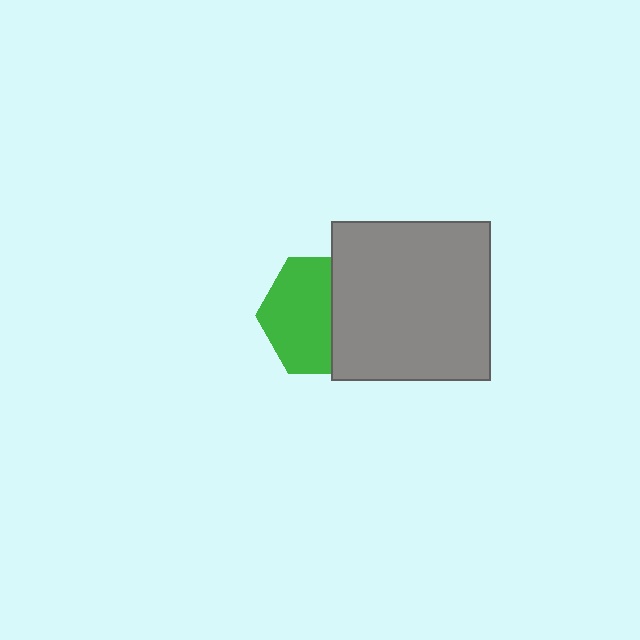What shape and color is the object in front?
The object in front is a gray square.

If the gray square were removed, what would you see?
You would see the complete green hexagon.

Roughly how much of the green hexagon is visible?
About half of it is visible (roughly 59%).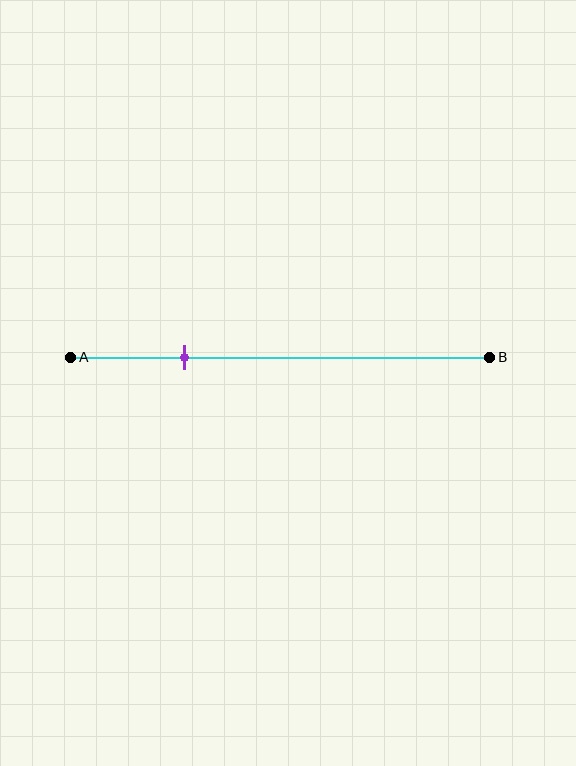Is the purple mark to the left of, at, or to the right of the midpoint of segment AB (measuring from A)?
The purple mark is to the left of the midpoint of segment AB.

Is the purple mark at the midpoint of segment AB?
No, the mark is at about 25% from A, not at the 50% midpoint.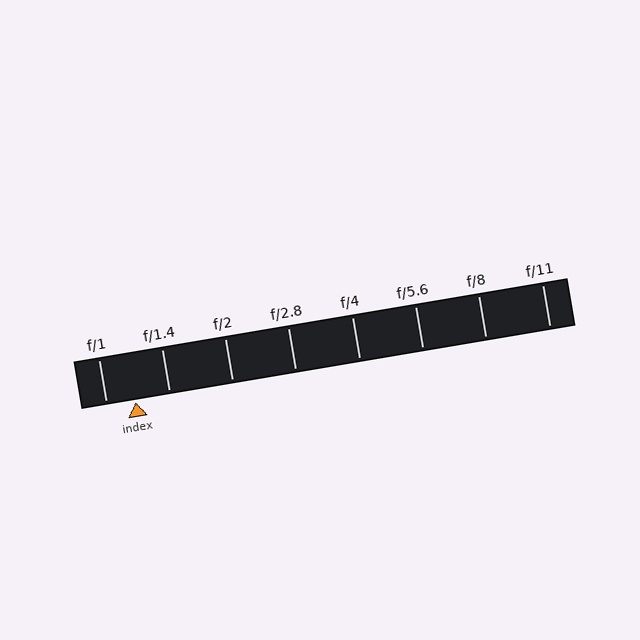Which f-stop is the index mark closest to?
The index mark is closest to f/1.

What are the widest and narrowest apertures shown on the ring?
The widest aperture shown is f/1 and the narrowest is f/11.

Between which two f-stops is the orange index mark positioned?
The index mark is between f/1 and f/1.4.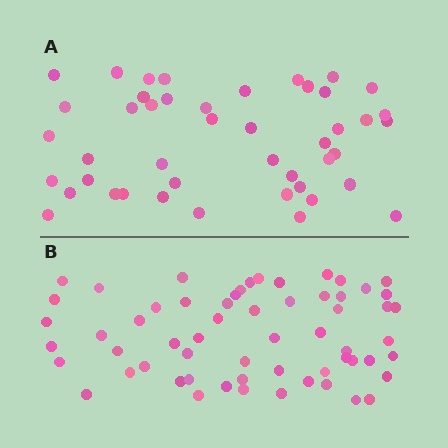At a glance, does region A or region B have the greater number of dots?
Region B (the bottom region) has more dots.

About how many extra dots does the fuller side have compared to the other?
Region B has approximately 15 more dots than region A.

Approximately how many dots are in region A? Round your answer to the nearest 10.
About 40 dots. (The exact count is 45, which rounds to 40.)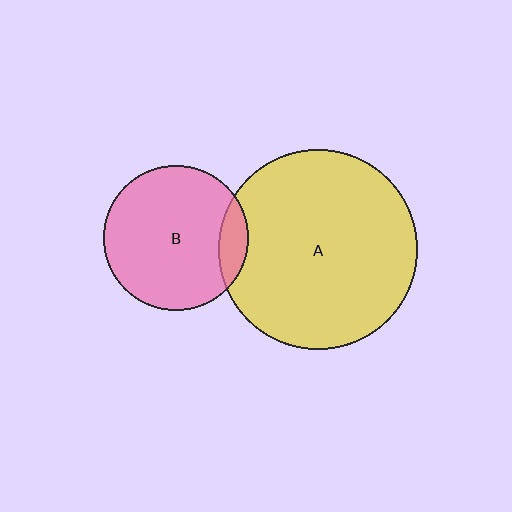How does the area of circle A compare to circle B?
Approximately 1.9 times.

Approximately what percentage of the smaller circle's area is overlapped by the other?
Approximately 10%.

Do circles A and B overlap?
Yes.